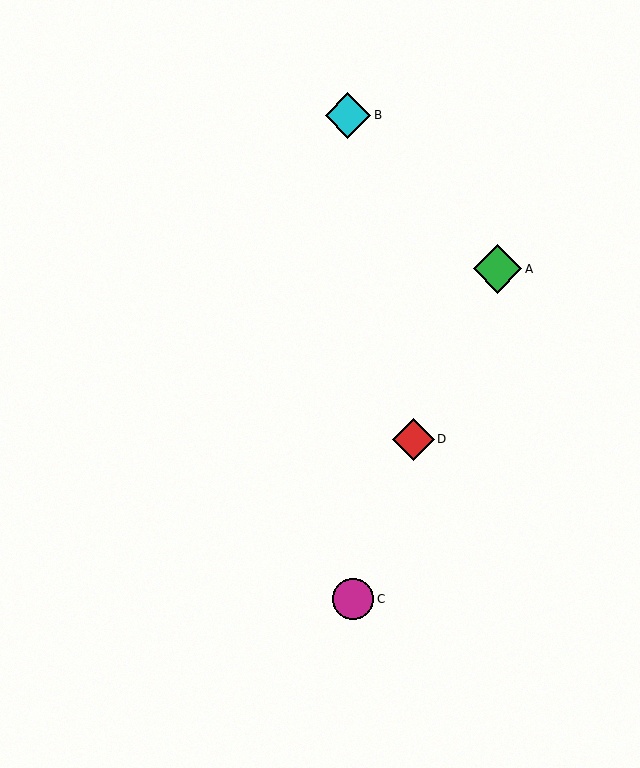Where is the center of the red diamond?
The center of the red diamond is at (413, 439).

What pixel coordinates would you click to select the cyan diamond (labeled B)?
Click at (348, 115) to select the cyan diamond B.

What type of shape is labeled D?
Shape D is a red diamond.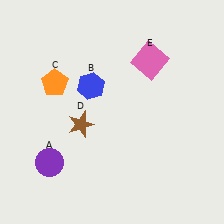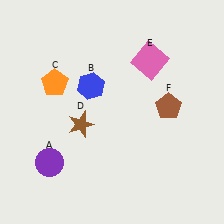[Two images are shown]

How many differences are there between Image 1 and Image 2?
There is 1 difference between the two images.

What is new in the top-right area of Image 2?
A brown pentagon (F) was added in the top-right area of Image 2.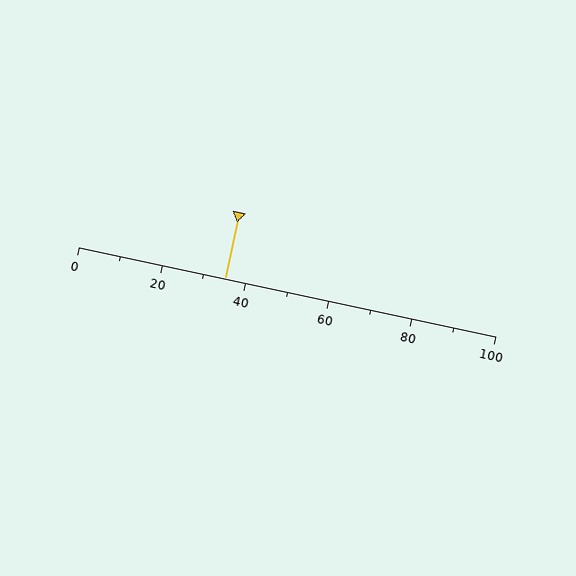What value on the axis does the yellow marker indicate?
The marker indicates approximately 35.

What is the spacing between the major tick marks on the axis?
The major ticks are spaced 20 apart.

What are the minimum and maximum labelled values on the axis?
The axis runs from 0 to 100.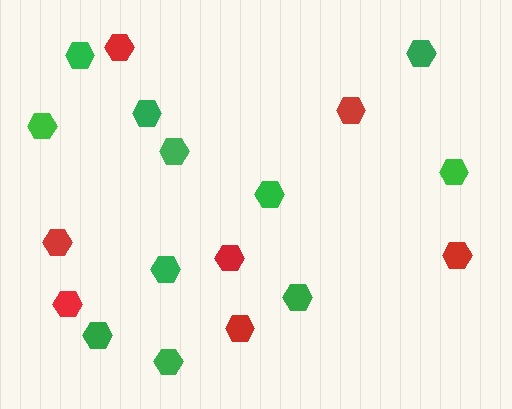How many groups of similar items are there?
There are 2 groups: one group of green hexagons (11) and one group of red hexagons (7).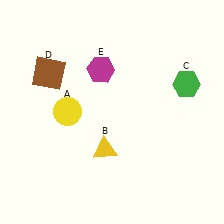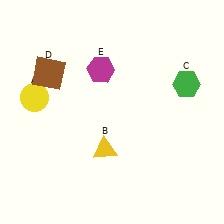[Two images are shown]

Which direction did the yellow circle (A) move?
The yellow circle (A) moved left.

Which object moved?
The yellow circle (A) moved left.